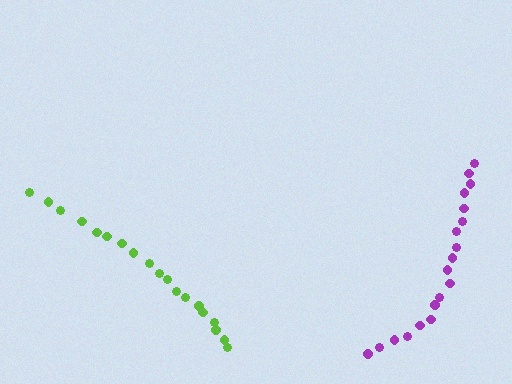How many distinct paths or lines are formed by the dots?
There are 2 distinct paths.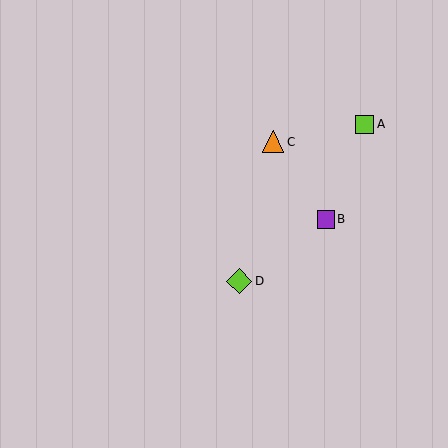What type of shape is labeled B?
Shape B is a purple square.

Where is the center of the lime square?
The center of the lime square is at (365, 124).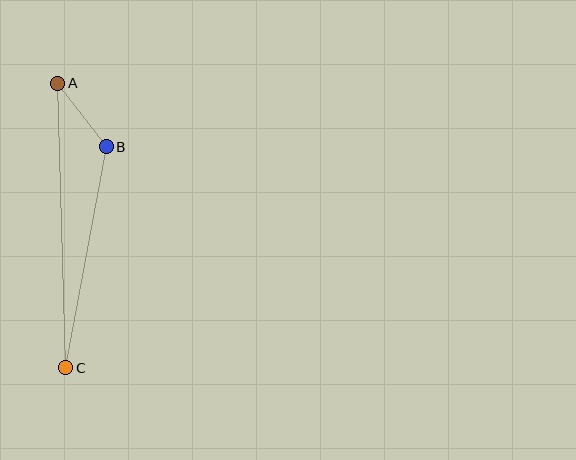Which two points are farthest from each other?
Points A and C are farthest from each other.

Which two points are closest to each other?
Points A and B are closest to each other.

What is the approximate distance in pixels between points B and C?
The distance between B and C is approximately 225 pixels.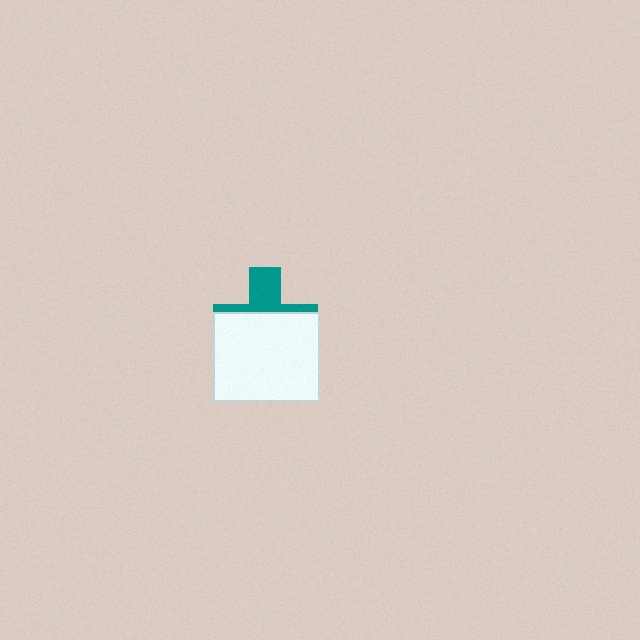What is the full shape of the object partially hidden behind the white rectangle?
The partially hidden object is a teal cross.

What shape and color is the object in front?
The object in front is a white rectangle.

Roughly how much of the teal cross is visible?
A small part of it is visible (roughly 35%).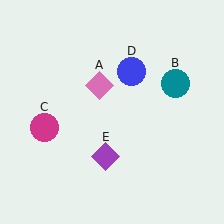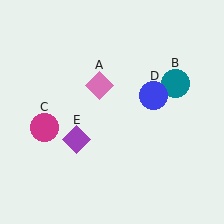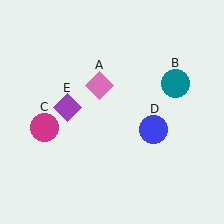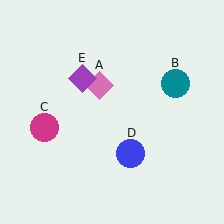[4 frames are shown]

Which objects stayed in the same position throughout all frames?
Pink diamond (object A) and teal circle (object B) and magenta circle (object C) remained stationary.